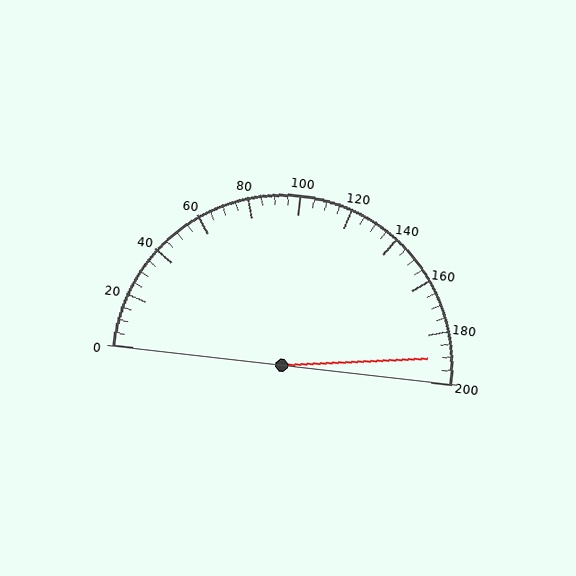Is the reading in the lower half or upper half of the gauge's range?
The reading is in the upper half of the range (0 to 200).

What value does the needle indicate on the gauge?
The needle indicates approximately 190.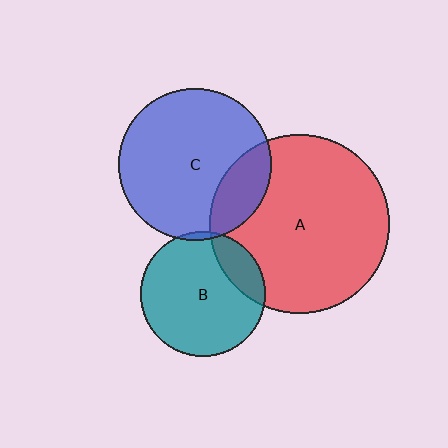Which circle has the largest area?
Circle A (red).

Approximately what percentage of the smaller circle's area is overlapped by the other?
Approximately 15%.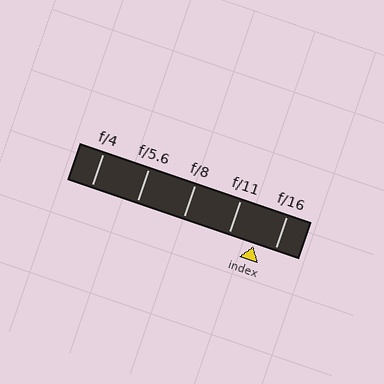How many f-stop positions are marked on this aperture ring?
There are 5 f-stop positions marked.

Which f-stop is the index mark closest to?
The index mark is closest to f/16.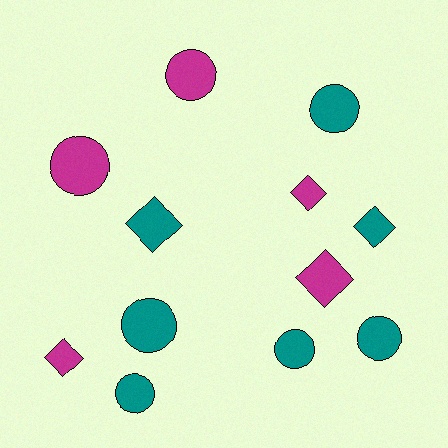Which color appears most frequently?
Teal, with 7 objects.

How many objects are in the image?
There are 12 objects.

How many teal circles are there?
There are 5 teal circles.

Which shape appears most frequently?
Circle, with 7 objects.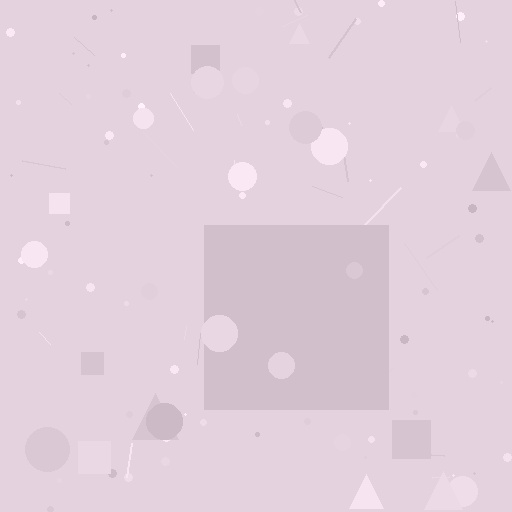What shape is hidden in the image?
A square is hidden in the image.